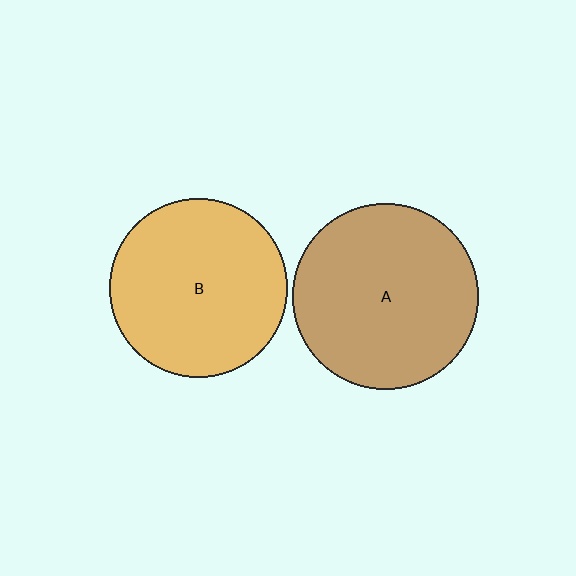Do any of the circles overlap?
No, none of the circles overlap.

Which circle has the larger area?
Circle A (brown).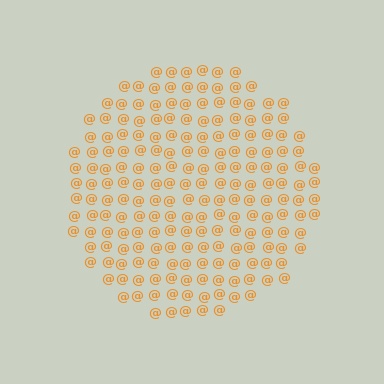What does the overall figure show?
The overall figure shows a circle.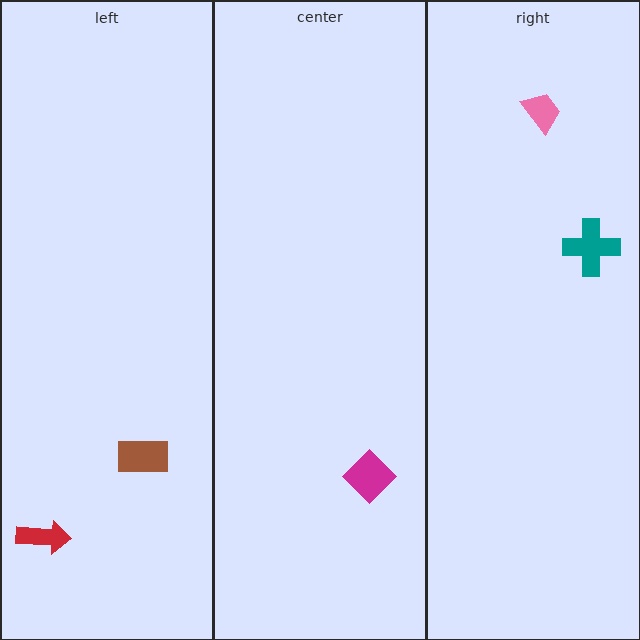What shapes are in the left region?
The red arrow, the brown rectangle.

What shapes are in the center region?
The magenta diamond.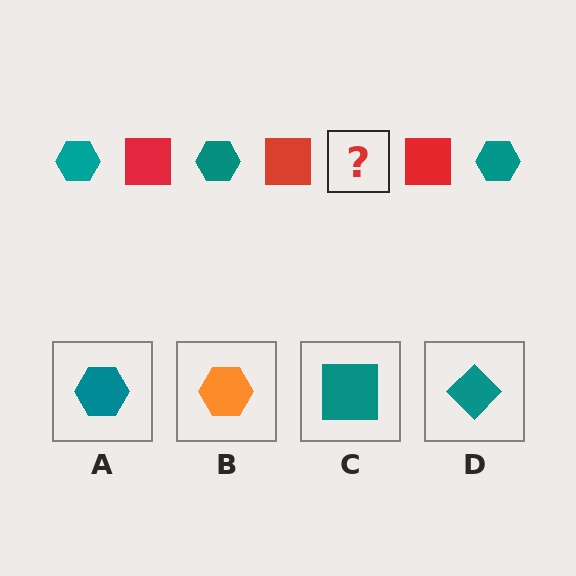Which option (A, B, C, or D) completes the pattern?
A.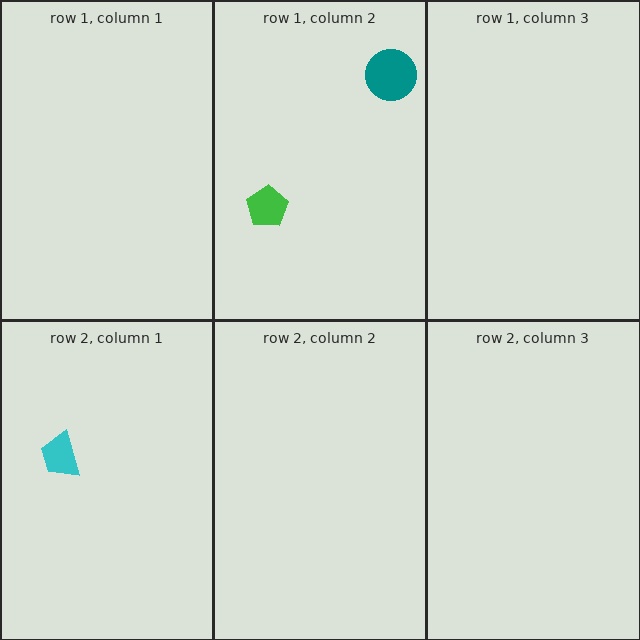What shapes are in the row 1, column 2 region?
The green pentagon, the teal circle.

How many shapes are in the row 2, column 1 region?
1.